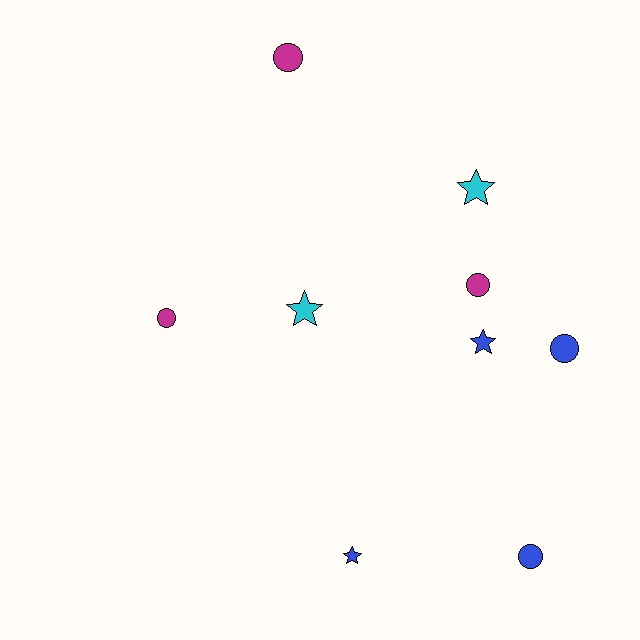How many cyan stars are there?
There are 2 cyan stars.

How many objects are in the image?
There are 9 objects.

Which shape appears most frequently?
Circle, with 5 objects.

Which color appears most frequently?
Blue, with 4 objects.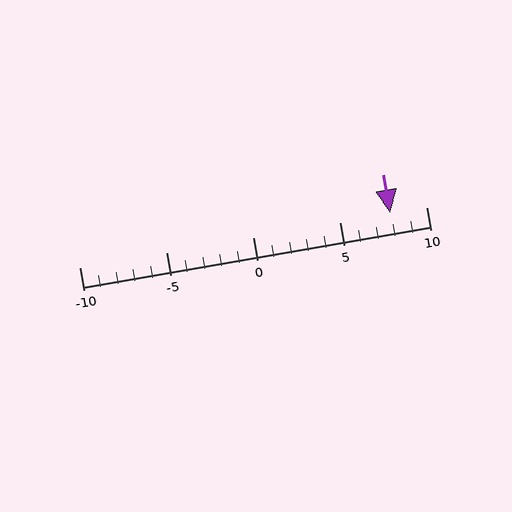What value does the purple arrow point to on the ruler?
The purple arrow points to approximately 8.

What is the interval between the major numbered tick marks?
The major tick marks are spaced 5 units apart.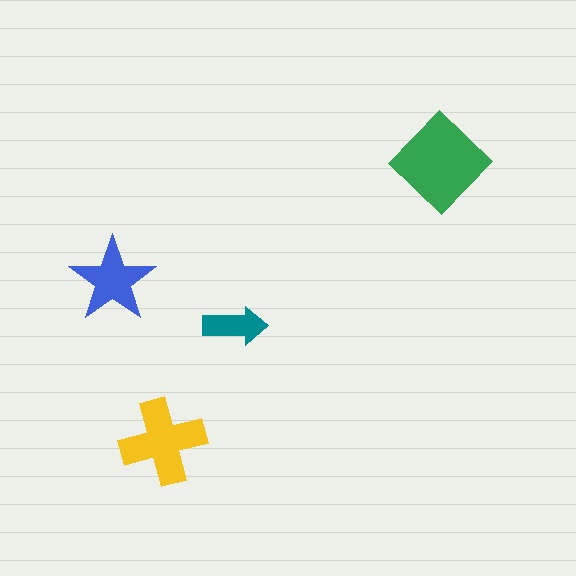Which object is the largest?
The green diamond.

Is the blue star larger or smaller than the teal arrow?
Larger.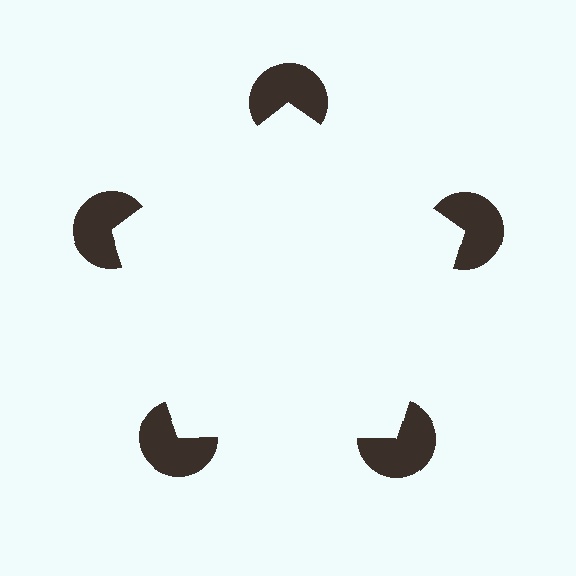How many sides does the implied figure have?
5 sides.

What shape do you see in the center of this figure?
An illusory pentagon — its edges are inferred from the aligned wedge cuts in the pac-man discs, not physically drawn.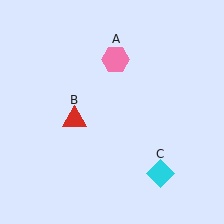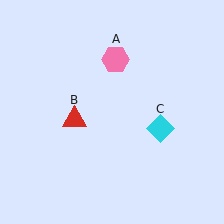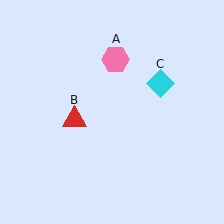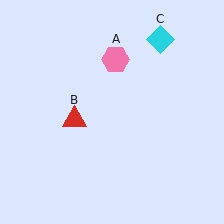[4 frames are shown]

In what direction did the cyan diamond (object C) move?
The cyan diamond (object C) moved up.